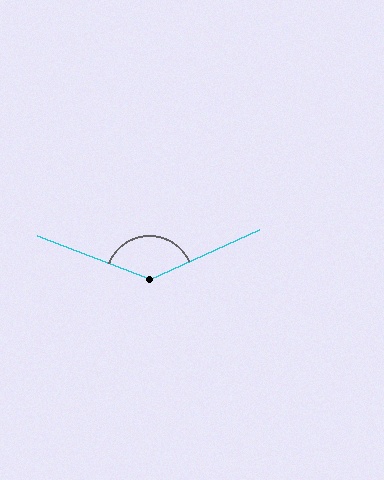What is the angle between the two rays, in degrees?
Approximately 135 degrees.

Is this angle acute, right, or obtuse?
It is obtuse.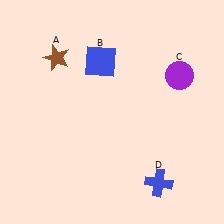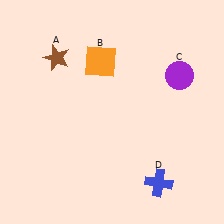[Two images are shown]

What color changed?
The square (B) changed from blue in Image 1 to orange in Image 2.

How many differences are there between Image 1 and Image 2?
There is 1 difference between the two images.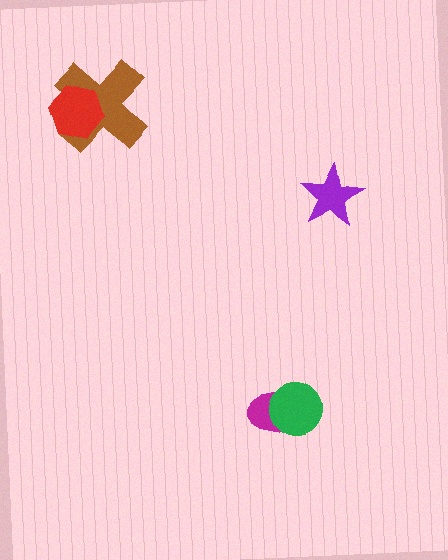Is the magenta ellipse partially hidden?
Yes, it is partially covered by another shape.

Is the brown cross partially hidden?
Yes, it is partially covered by another shape.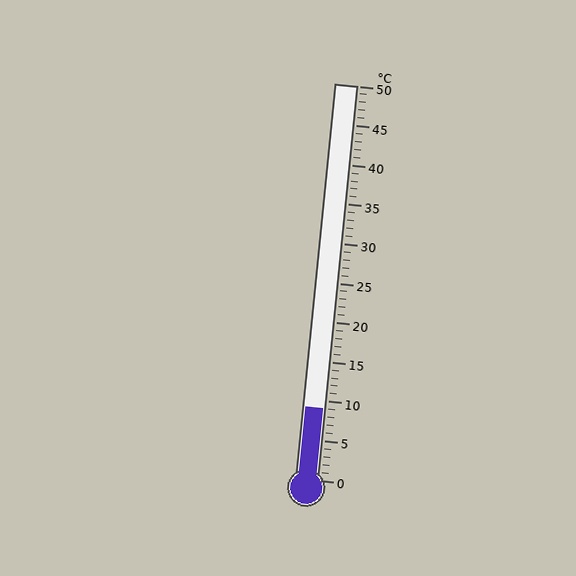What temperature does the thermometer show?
The thermometer shows approximately 9°C.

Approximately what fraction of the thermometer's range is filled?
The thermometer is filled to approximately 20% of its range.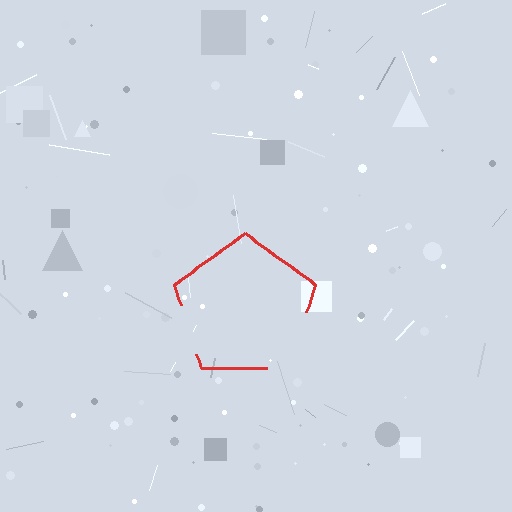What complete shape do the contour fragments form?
The contour fragments form a pentagon.